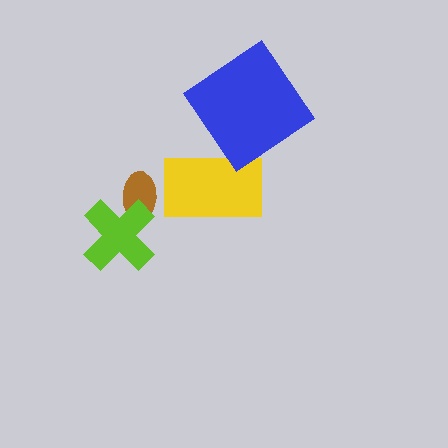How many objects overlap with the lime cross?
1 object overlaps with the lime cross.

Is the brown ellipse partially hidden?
Yes, it is partially covered by another shape.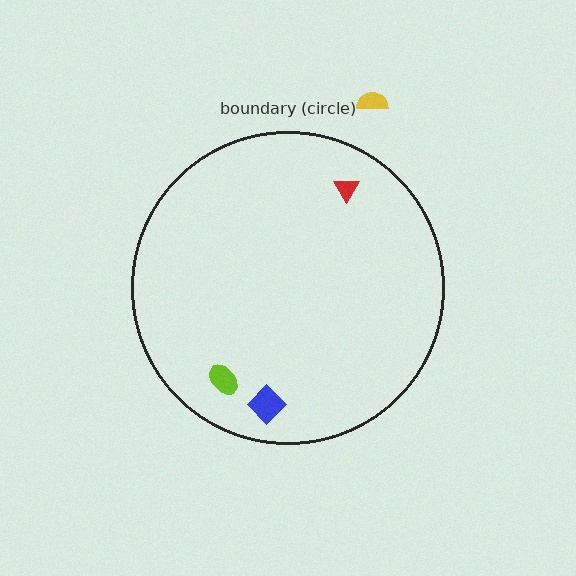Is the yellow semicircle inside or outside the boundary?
Outside.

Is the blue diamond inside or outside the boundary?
Inside.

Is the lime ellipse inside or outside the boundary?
Inside.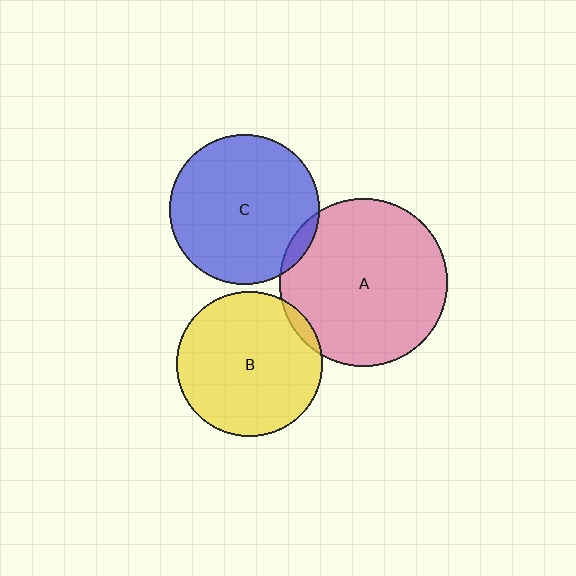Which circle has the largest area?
Circle A (pink).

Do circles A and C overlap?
Yes.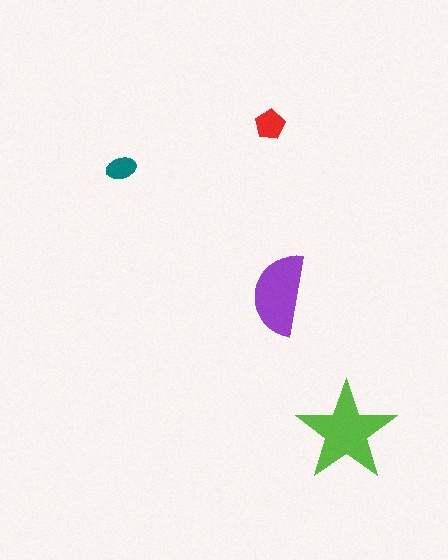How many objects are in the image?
There are 4 objects in the image.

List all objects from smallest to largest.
The teal ellipse, the red pentagon, the purple semicircle, the lime star.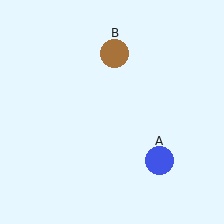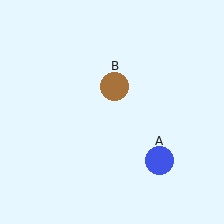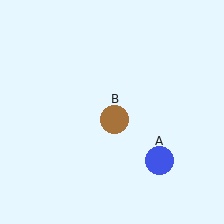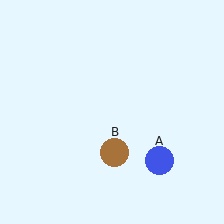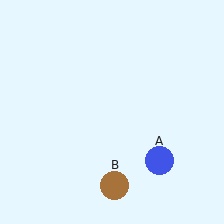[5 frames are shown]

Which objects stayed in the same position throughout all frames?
Blue circle (object A) remained stationary.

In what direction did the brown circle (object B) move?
The brown circle (object B) moved down.